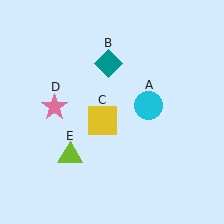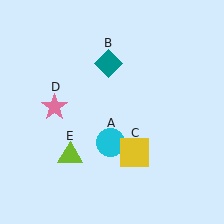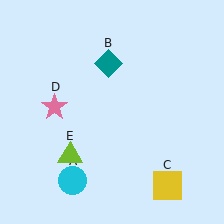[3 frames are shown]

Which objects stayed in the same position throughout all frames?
Teal diamond (object B) and pink star (object D) and lime triangle (object E) remained stationary.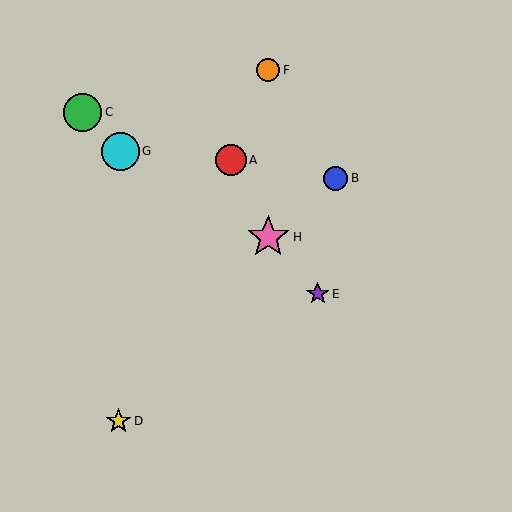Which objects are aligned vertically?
Objects F, H are aligned vertically.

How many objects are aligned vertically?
2 objects (F, H) are aligned vertically.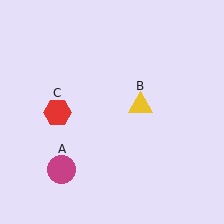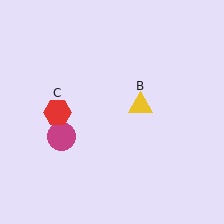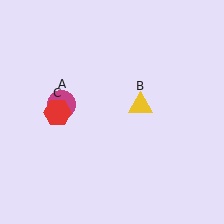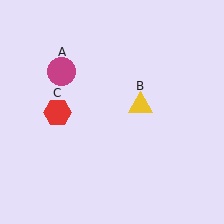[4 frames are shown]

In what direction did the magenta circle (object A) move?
The magenta circle (object A) moved up.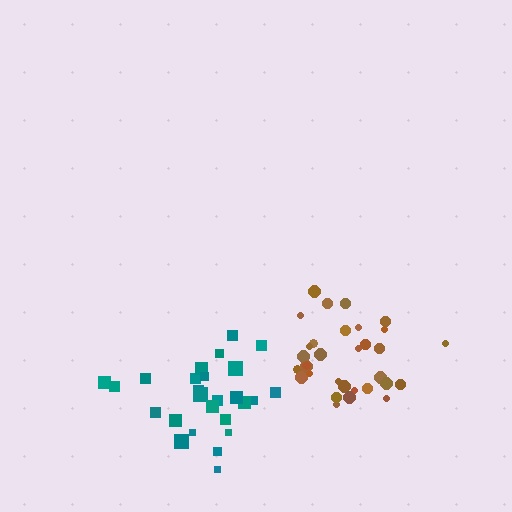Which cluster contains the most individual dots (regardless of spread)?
Brown (33).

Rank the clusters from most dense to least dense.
brown, teal.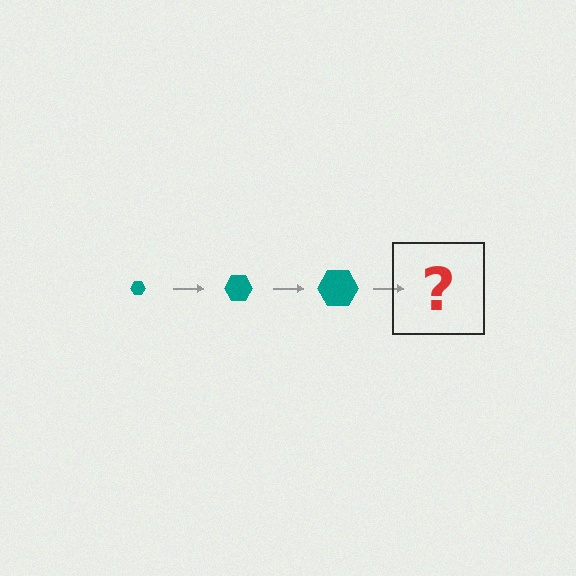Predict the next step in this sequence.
The next step is a teal hexagon, larger than the previous one.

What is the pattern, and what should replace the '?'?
The pattern is that the hexagon gets progressively larger each step. The '?' should be a teal hexagon, larger than the previous one.